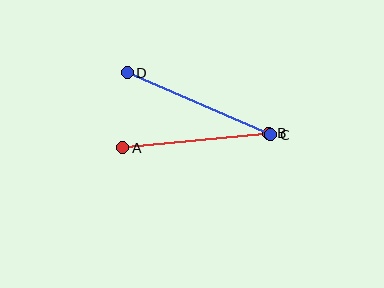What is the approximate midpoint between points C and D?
The midpoint is at approximately (199, 104) pixels.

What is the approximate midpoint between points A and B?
The midpoint is at approximately (196, 140) pixels.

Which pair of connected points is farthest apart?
Points C and D are farthest apart.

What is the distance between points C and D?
The distance is approximately 156 pixels.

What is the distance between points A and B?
The distance is approximately 146 pixels.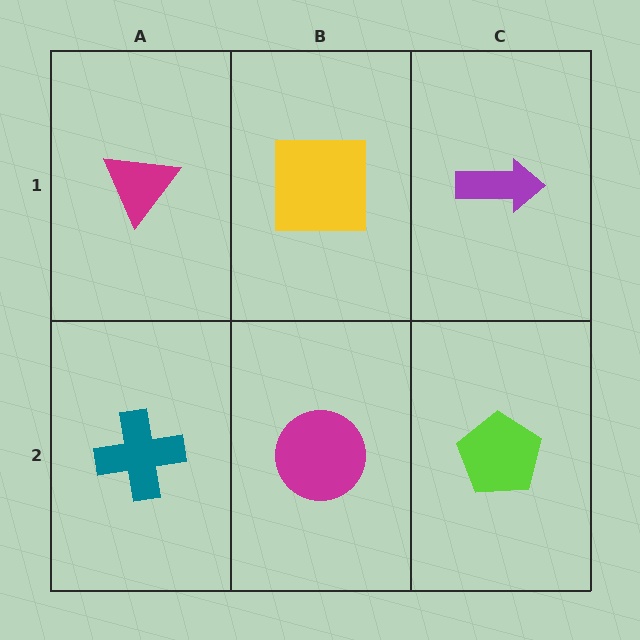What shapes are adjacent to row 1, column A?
A teal cross (row 2, column A), a yellow square (row 1, column B).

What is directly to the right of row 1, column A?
A yellow square.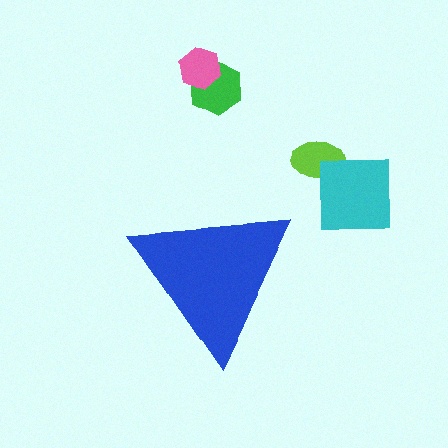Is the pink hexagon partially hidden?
No, the pink hexagon is fully visible.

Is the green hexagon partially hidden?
No, the green hexagon is fully visible.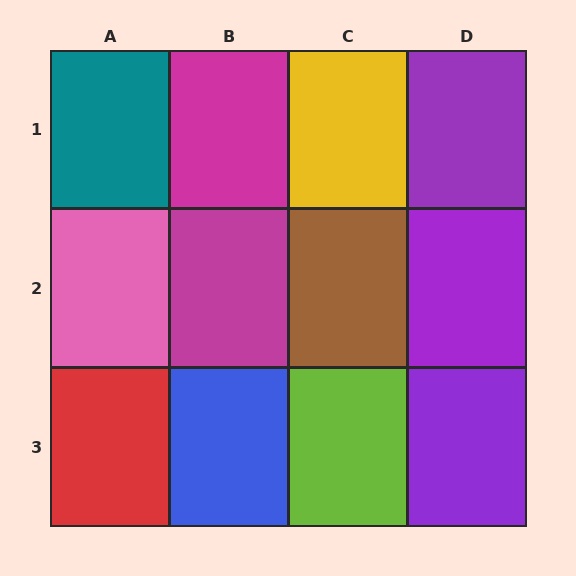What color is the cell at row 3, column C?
Lime.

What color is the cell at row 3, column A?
Red.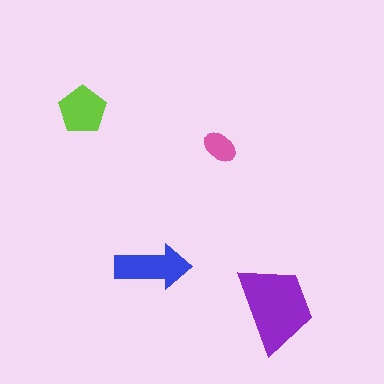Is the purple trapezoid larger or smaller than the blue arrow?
Larger.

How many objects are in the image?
There are 4 objects in the image.